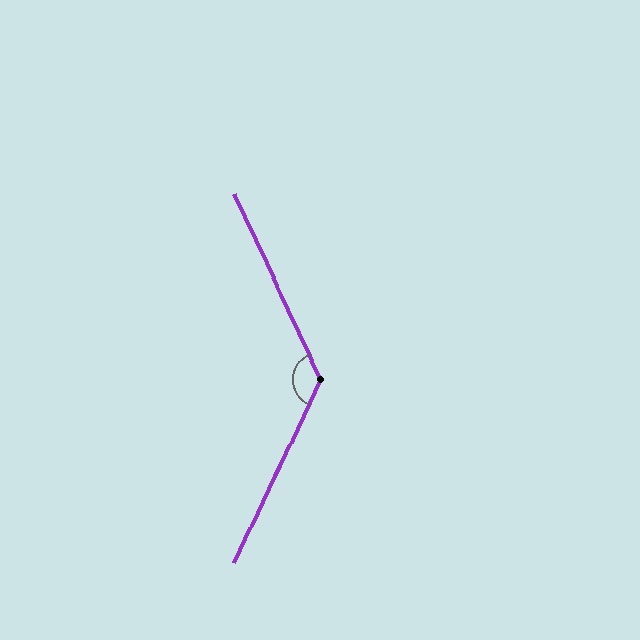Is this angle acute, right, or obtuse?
It is obtuse.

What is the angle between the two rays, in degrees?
Approximately 130 degrees.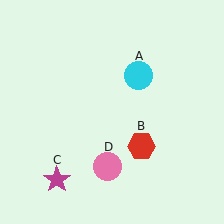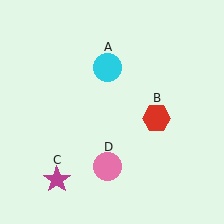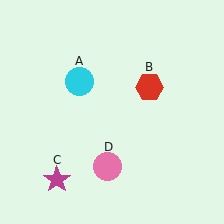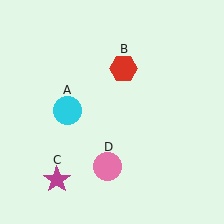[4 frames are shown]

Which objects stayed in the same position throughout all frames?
Magenta star (object C) and pink circle (object D) remained stationary.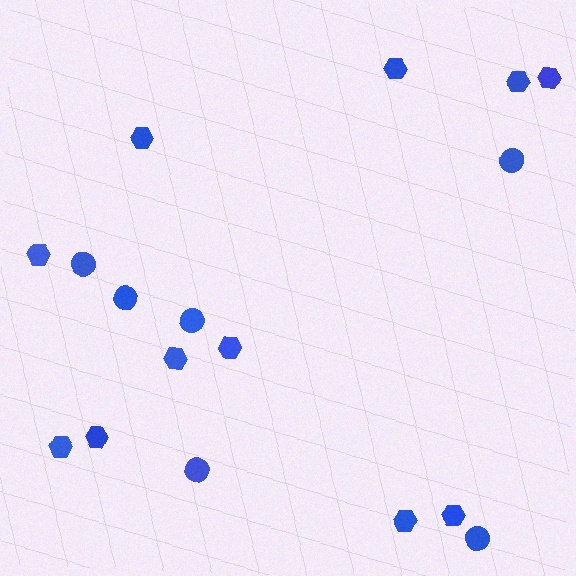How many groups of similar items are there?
There are 2 groups: one group of circles (6) and one group of hexagons (11).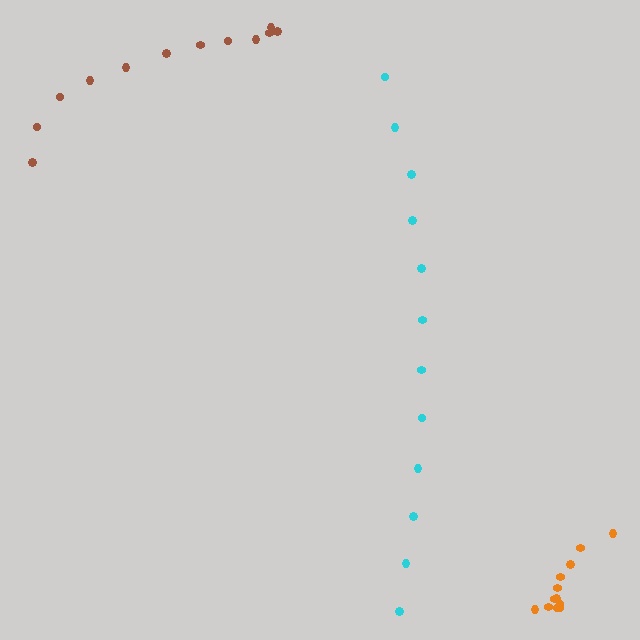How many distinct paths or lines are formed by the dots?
There are 3 distinct paths.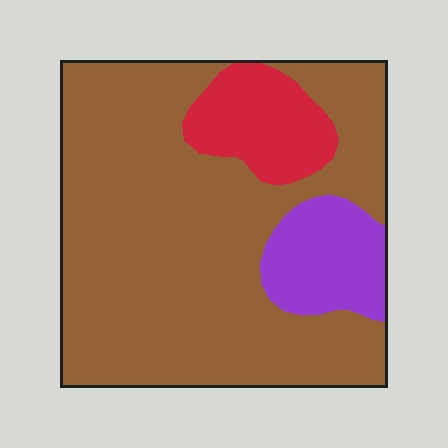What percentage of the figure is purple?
Purple takes up about one eighth (1/8) of the figure.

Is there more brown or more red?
Brown.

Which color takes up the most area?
Brown, at roughly 75%.